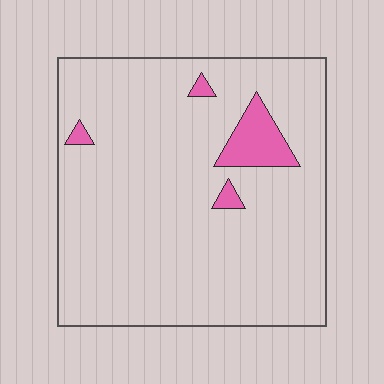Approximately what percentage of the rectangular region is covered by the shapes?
Approximately 5%.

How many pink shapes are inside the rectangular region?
4.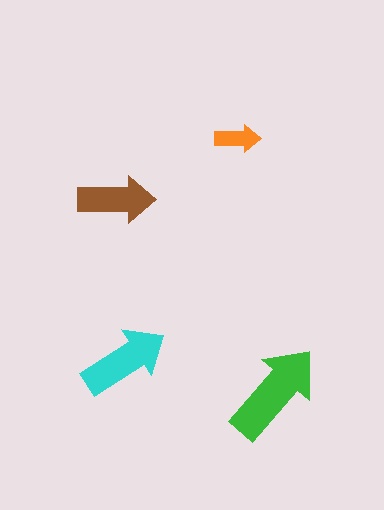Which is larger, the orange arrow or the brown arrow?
The brown one.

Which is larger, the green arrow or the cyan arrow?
The green one.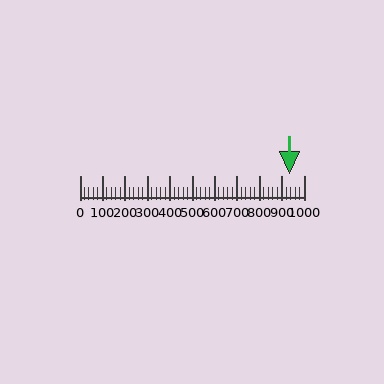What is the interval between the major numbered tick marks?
The major tick marks are spaced 100 units apart.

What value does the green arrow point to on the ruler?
The green arrow points to approximately 934.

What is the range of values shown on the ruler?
The ruler shows values from 0 to 1000.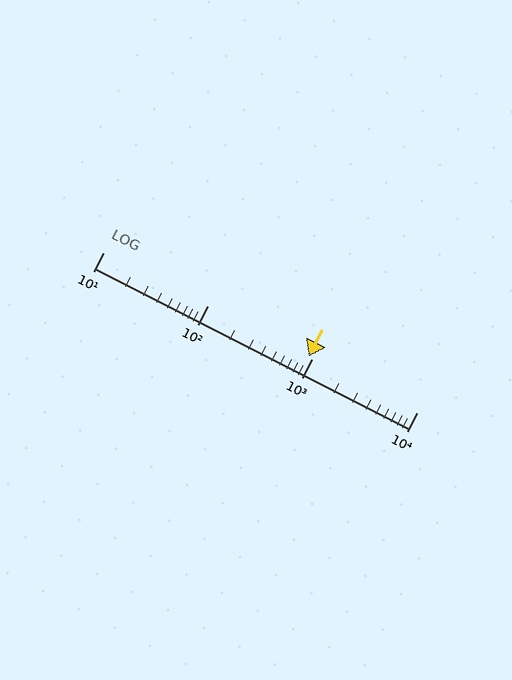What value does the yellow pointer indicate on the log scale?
The pointer indicates approximately 930.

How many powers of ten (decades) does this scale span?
The scale spans 3 decades, from 10 to 10000.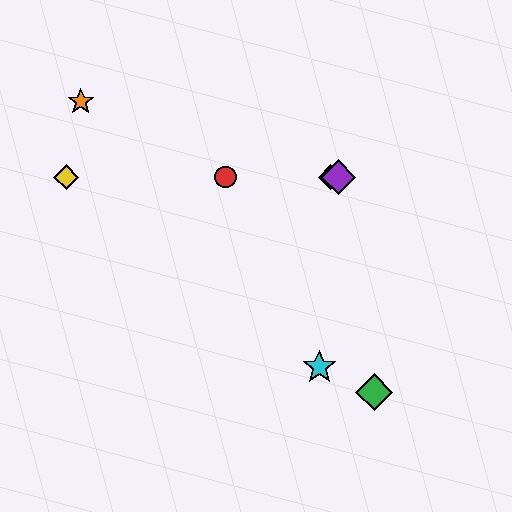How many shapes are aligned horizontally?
4 shapes (the red circle, the blue diamond, the yellow diamond, the purple diamond) are aligned horizontally.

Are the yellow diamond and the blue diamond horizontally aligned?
Yes, both are at y≈177.